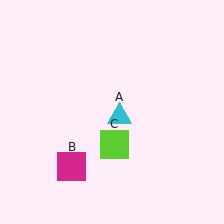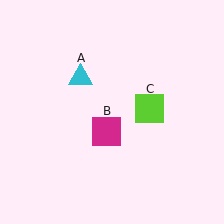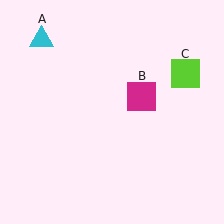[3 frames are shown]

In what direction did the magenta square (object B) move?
The magenta square (object B) moved up and to the right.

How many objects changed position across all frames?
3 objects changed position: cyan triangle (object A), magenta square (object B), lime square (object C).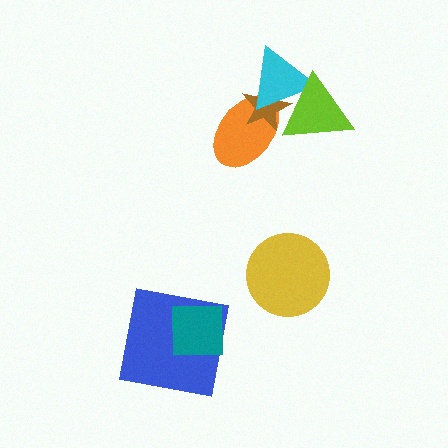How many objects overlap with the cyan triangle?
3 objects overlap with the cyan triangle.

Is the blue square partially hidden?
Yes, it is partially covered by another shape.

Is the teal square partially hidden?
No, no other shape covers it.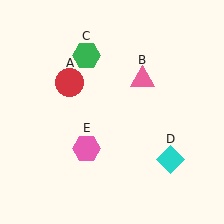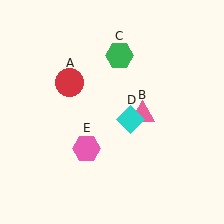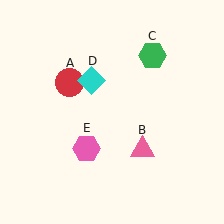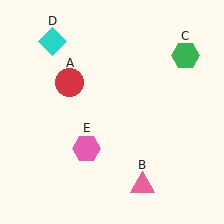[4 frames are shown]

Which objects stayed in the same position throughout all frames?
Red circle (object A) and pink hexagon (object E) remained stationary.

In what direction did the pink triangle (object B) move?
The pink triangle (object B) moved down.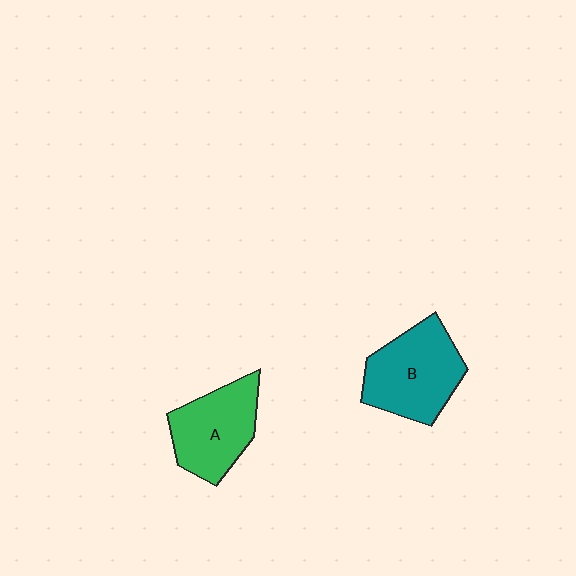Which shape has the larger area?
Shape B (teal).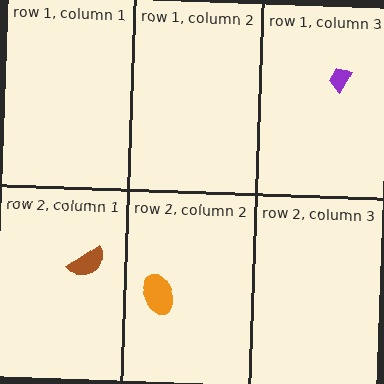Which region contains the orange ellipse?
The row 2, column 2 region.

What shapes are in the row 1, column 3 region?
The purple trapezoid.